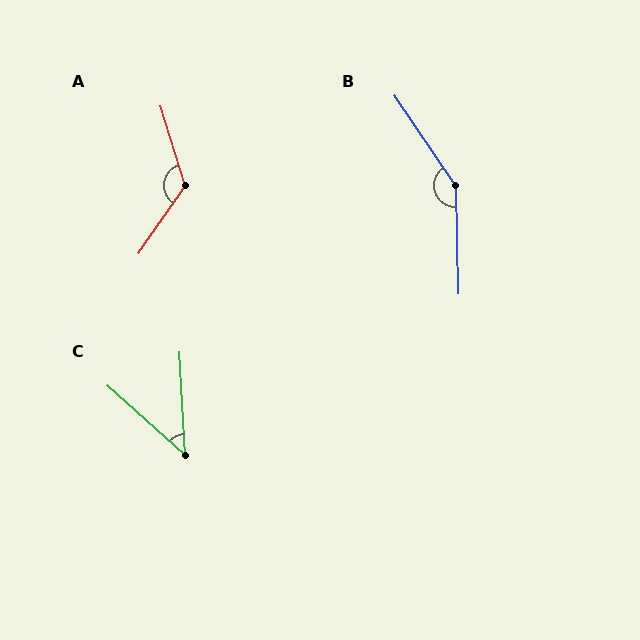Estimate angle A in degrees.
Approximately 128 degrees.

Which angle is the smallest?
C, at approximately 46 degrees.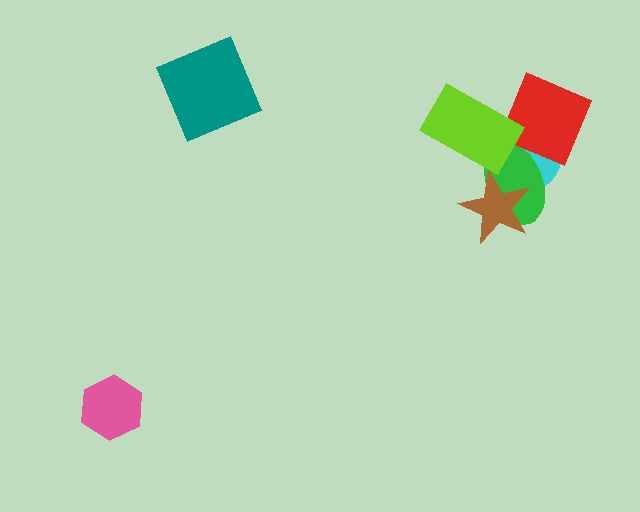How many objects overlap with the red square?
1 object overlaps with the red square.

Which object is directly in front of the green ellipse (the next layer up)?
The brown star is directly in front of the green ellipse.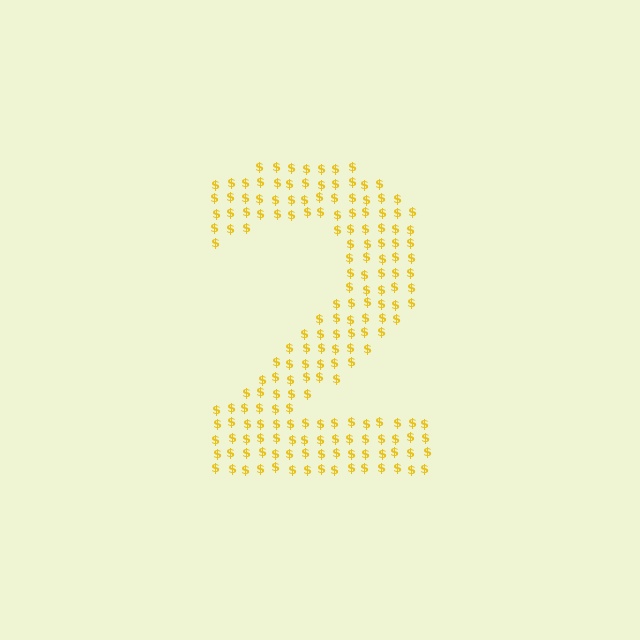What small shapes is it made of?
It is made of small dollar signs.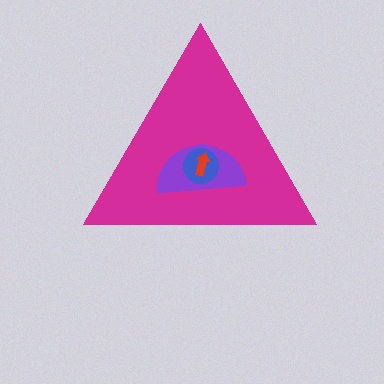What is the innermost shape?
The red arrow.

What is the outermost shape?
The magenta triangle.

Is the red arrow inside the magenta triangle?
Yes.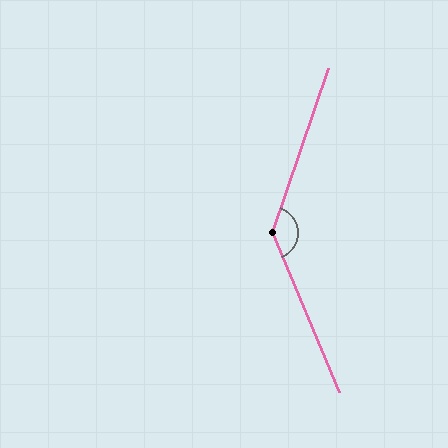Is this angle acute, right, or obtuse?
It is obtuse.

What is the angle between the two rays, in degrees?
Approximately 138 degrees.